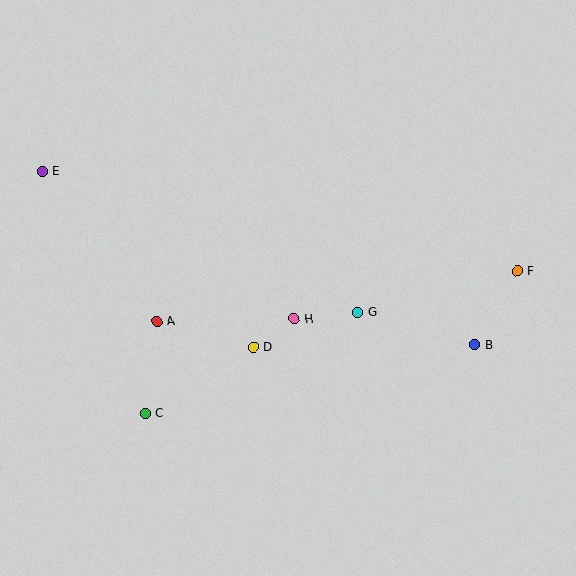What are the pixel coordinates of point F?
Point F is at (517, 271).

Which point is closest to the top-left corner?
Point E is closest to the top-left corner.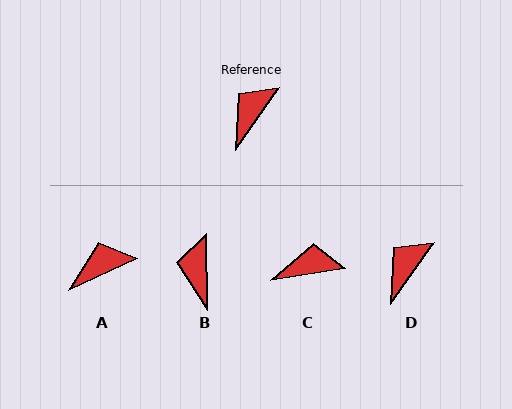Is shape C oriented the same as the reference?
No, it is off by about 46 degrees.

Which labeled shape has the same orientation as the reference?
D.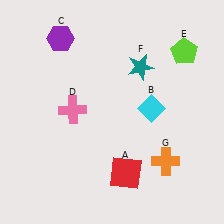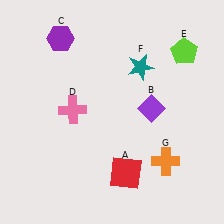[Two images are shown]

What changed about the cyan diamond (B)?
In Image 1, B is cyan. In Image 2, it changed to purple.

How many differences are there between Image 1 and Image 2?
There is 1 difference between the two images.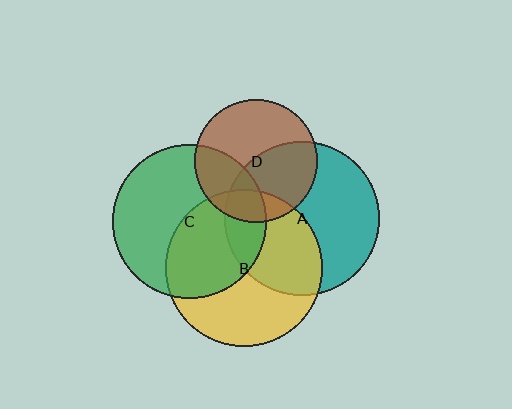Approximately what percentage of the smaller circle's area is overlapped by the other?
Approximately 45%.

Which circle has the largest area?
Circle B (yellow).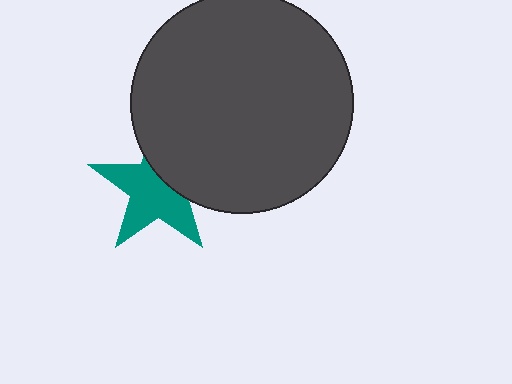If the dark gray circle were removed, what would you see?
You would see the complete teal star.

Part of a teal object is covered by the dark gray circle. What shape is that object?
It is a star.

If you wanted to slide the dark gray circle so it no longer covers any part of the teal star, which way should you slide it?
Slide it toward the upper-right — that is the most direct way to separate the two shapes.